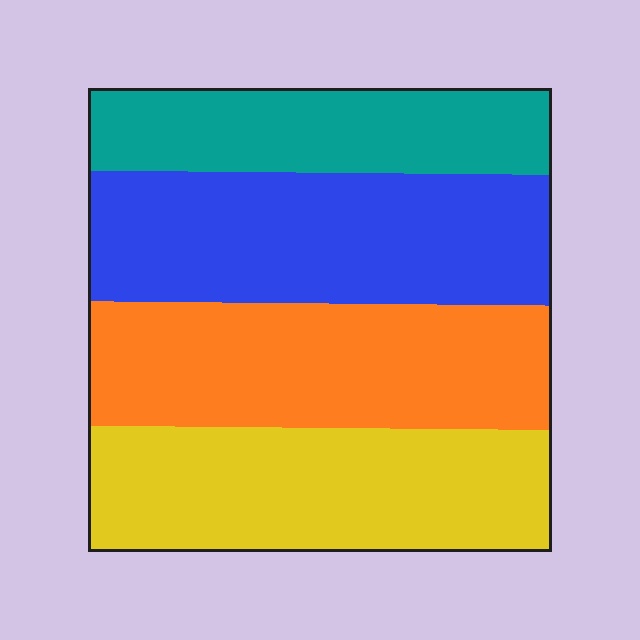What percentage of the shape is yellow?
Yellow takes up about one quarter (1/4) of the shape.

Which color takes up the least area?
Teal, at roughly 20%.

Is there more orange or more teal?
Orange.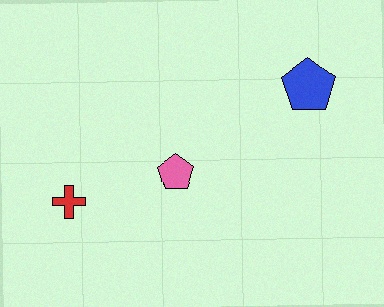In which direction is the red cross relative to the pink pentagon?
The red cross is to the left of the pink pentagon.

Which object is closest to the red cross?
The pink pentagon is closest to the red cross.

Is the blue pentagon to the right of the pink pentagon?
Yes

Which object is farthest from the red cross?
The blue pentagon is farthest from the red cross.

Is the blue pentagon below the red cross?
No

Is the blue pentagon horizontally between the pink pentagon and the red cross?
No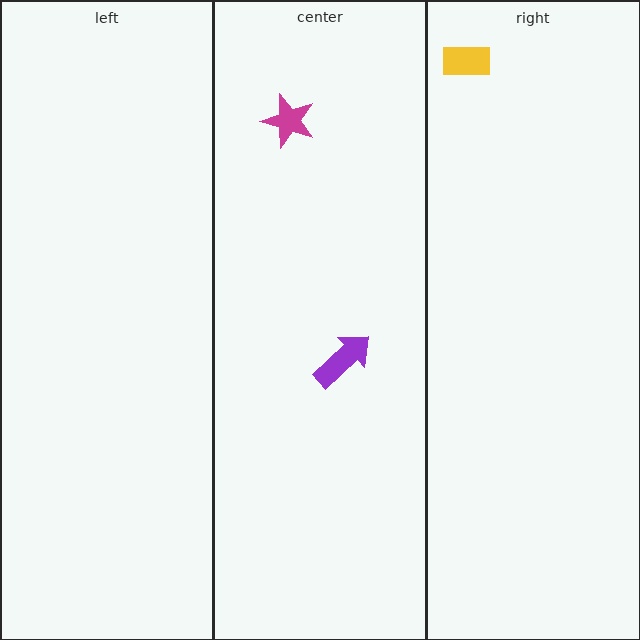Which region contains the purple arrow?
The center region.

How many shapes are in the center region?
2.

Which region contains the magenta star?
The center region.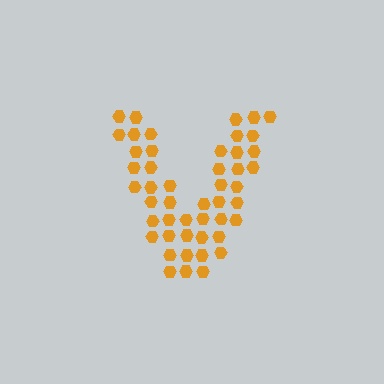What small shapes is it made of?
It is made of small hexagons.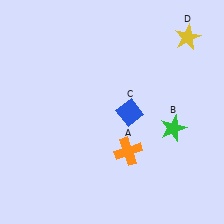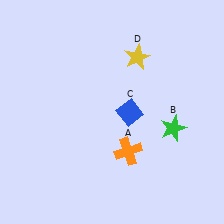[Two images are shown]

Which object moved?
The yellow star (D) moved left.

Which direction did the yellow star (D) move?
The yellow star (D) moved left.